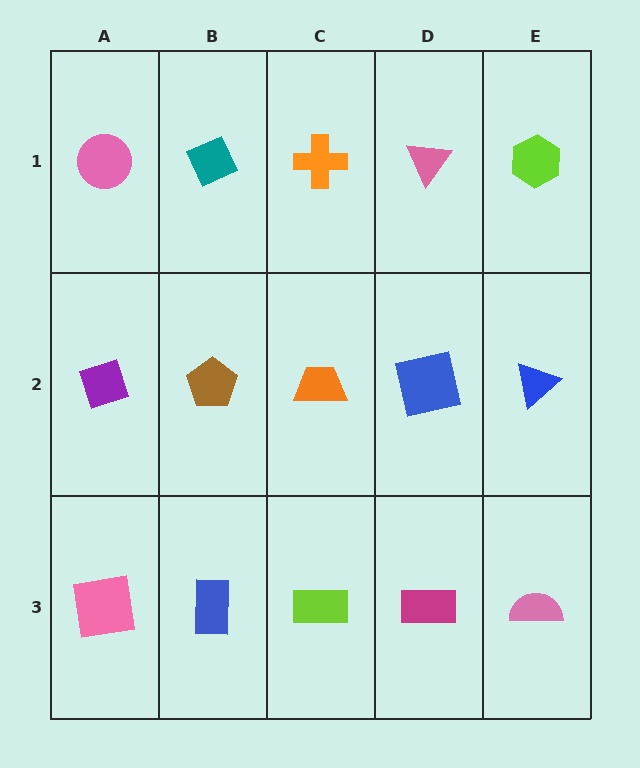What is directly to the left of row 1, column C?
A teal diamond.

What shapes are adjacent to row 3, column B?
A brown pentagon (row 2, column B), a pink square (row 3, column A), a lime rectangle (row 3, column C).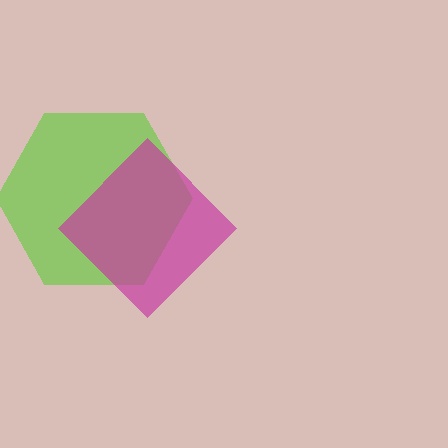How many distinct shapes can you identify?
There are 2 distinct shapes: a lime hexagon, a magenta diamond.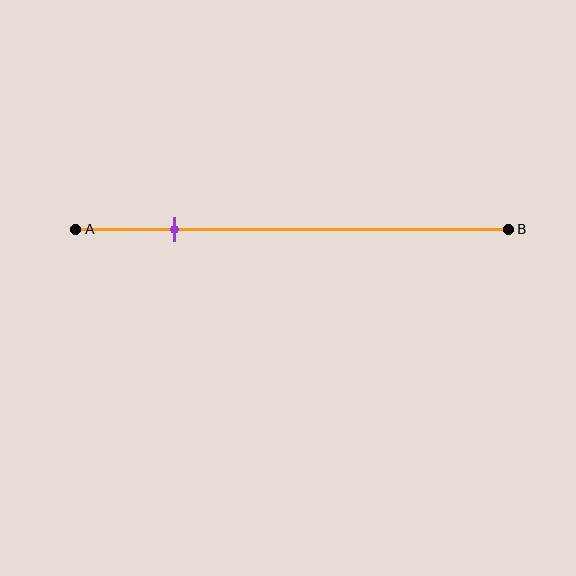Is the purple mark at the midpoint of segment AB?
No, the mark is at about 25% from A, not at the 50% midpoint.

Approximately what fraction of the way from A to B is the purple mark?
The purple mark is approximately 25% of the way from A to B.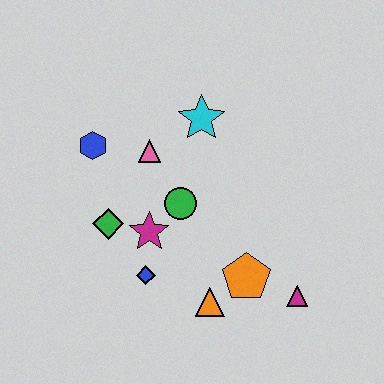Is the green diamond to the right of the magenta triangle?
No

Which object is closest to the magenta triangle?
The orange pentagon is closest to the magenta triangle.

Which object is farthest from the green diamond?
The magenta triangle is farthest from the green diamond.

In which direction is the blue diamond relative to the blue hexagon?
The blue diamond is below the blue hexagon.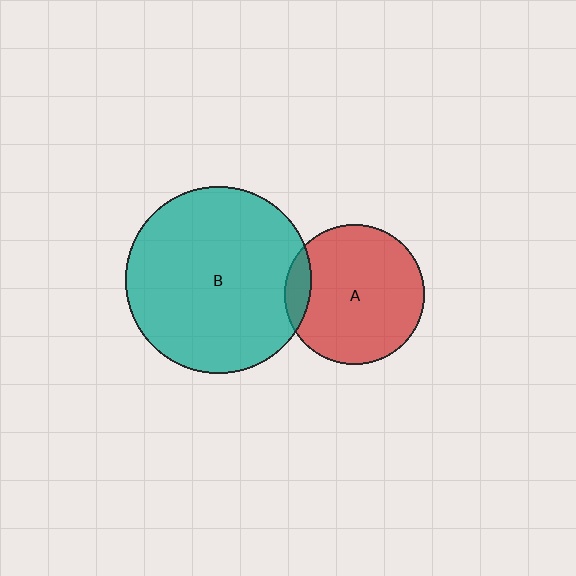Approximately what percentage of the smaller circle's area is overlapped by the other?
Approximately 10%.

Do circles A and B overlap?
Yes.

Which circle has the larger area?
Circle B (teal).